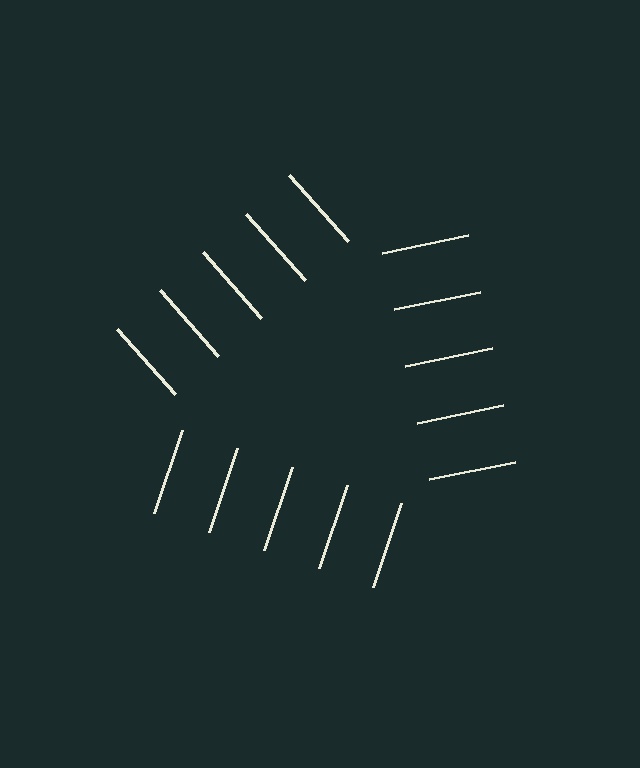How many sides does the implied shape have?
3 sides — the line-ends trace a triangle.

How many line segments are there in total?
15 — 5 along each of the 3 edges.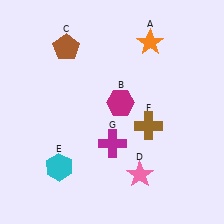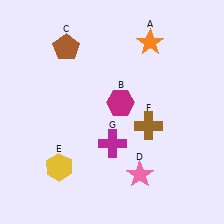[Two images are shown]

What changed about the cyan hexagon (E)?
In Image 1, E is cyan. In Image 2, it changed to yellow.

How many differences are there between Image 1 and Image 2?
There is 1 difference between the two images.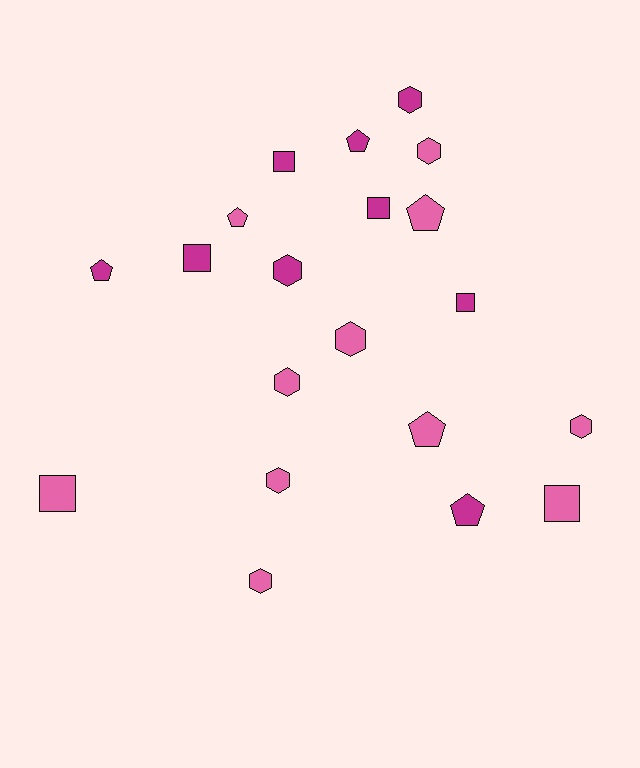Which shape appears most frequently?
Hexagon, with 8 objects.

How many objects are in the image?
There are 20 objects.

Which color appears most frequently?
Pink, with 11 objects.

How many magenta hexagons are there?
There are 2 magenta hexagons.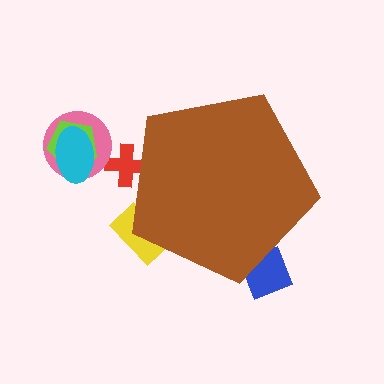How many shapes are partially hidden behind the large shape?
3 shapes are partially hidden.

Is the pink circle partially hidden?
No, the pink circle is fully visible.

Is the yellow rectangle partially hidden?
Yes, the yellow rectangle is partially hidden behind the brown pentagon.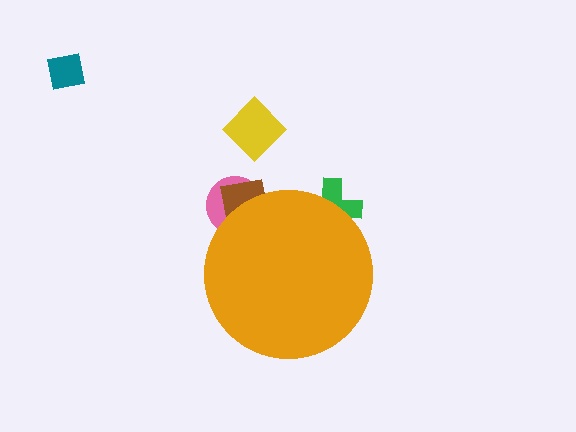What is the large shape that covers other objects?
An orange circle.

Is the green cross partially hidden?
Yes, the green cross is partially hidden behind the orange circle.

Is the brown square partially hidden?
Yes, the brown square is partially hidden behind the orange circle.